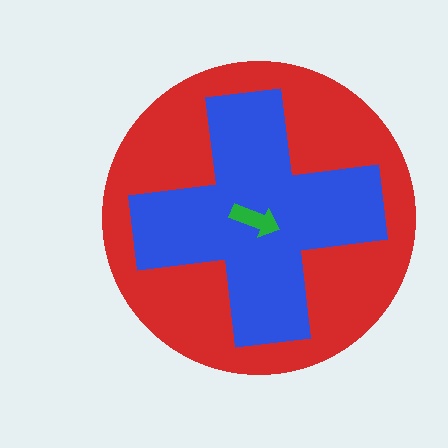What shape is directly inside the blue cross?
The green arrow.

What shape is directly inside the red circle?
The blue cross.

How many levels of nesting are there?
3.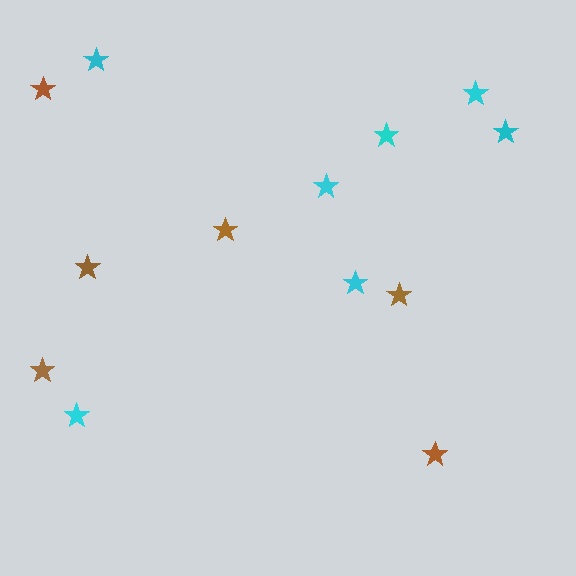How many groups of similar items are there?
There are 2 groups: one group of cyan stars (7) and one group of brown stars (6).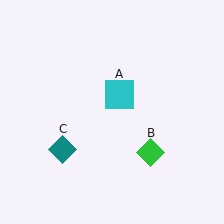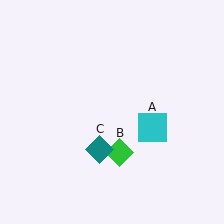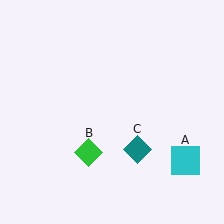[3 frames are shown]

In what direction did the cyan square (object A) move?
The cyan square (object A) moved down and to the right.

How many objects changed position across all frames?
3 objects changed position: cyan square (object A), green diamond (object B), teal diamond (object C).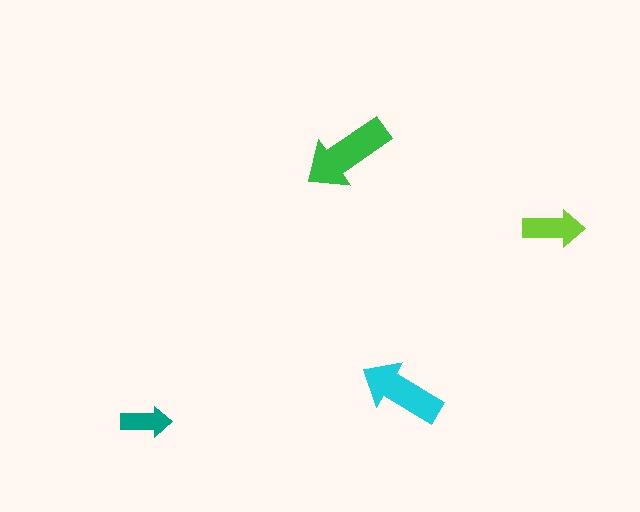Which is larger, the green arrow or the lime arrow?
The green one.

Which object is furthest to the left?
The teal arrow is leftmost.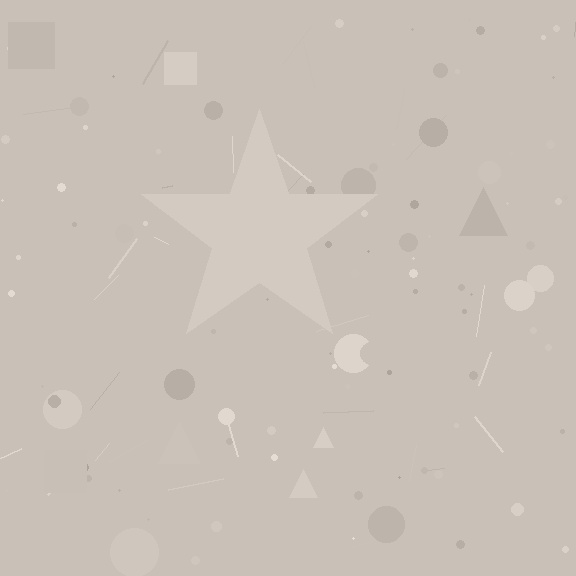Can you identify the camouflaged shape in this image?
The camouflaged shape is a star.